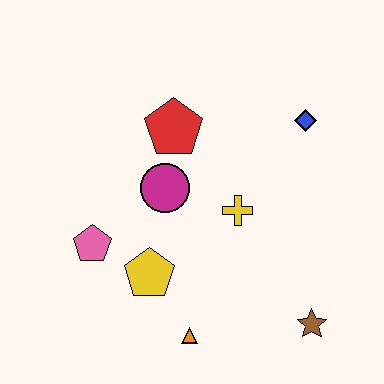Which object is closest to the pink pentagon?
The yellow pentagon is closest to the pink pentagon.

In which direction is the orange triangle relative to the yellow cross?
The orange triangle is below the yellow cross.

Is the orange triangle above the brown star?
No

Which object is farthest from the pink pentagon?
The blue diamond is farthest from the pink pentagon.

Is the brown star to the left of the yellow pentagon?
No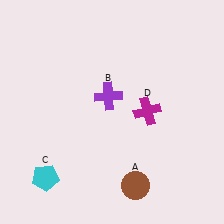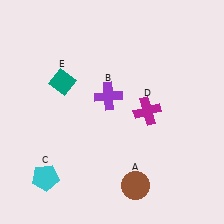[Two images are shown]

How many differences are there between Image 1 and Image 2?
There is 1 difference between the two images.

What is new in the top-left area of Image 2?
A teal diamond (E) was added in the top-left area of Image 2.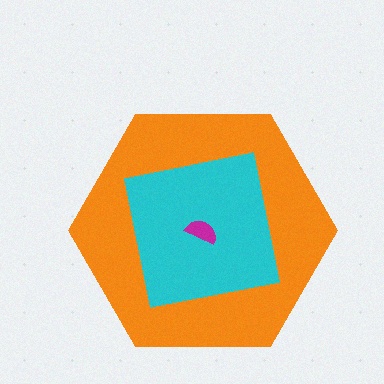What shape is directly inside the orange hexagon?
The cyan square.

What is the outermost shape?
The orange hexagon.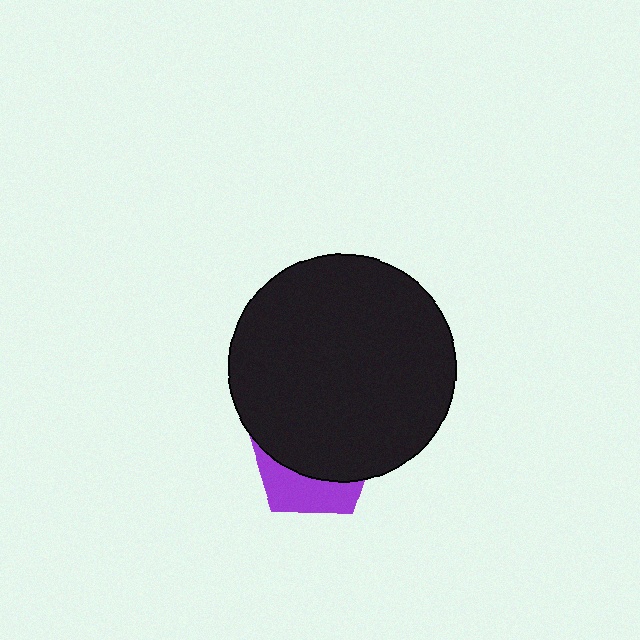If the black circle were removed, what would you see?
You would see the complete purple pentagon.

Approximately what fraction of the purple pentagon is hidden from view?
Roughly 66% of the purple pentagon is hidden behind the black circle.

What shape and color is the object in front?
The object in front is a black circle.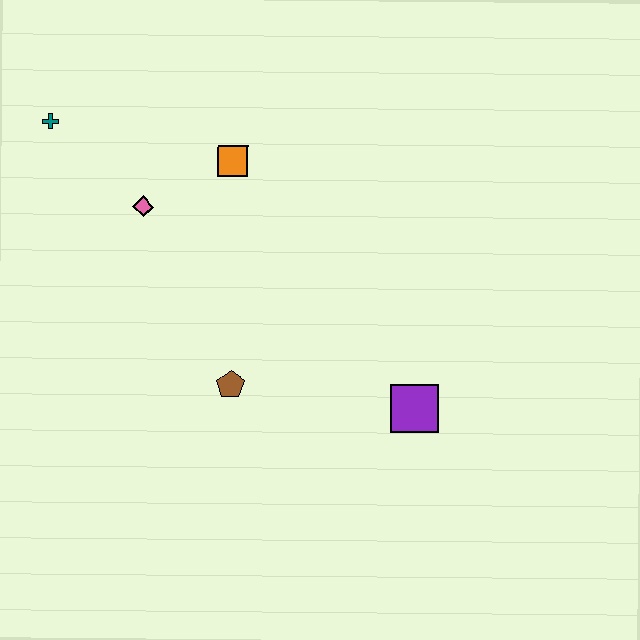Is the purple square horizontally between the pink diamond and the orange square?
No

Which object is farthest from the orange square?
The purple square is farthest from the orange square.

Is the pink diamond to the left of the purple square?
Yes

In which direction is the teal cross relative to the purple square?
The teal cross is to the left of the purple square.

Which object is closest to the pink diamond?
The orange square is closest to the pink diamond.